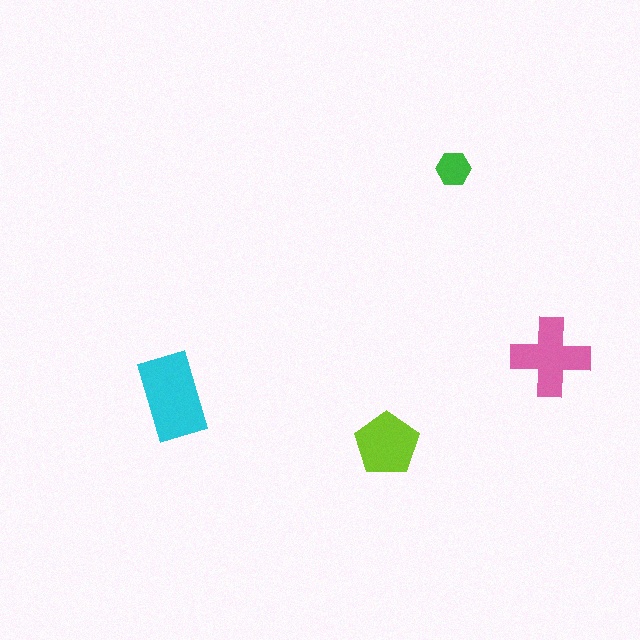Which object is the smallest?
The green hexagon.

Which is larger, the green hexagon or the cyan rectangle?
The cyan rectangle.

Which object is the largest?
The cyan rectangle.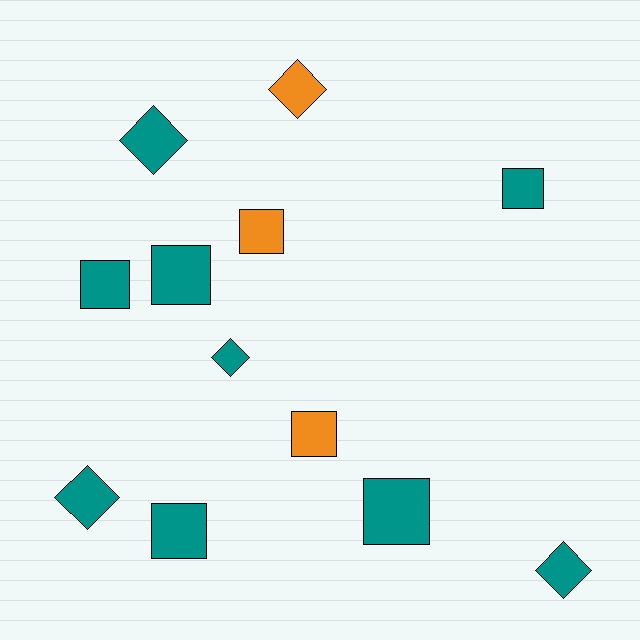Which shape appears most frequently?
Square, with 7 objects.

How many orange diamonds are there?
There is 1 orange diamond.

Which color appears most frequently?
Teal, with 9 objects.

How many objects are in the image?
There are 12 objects.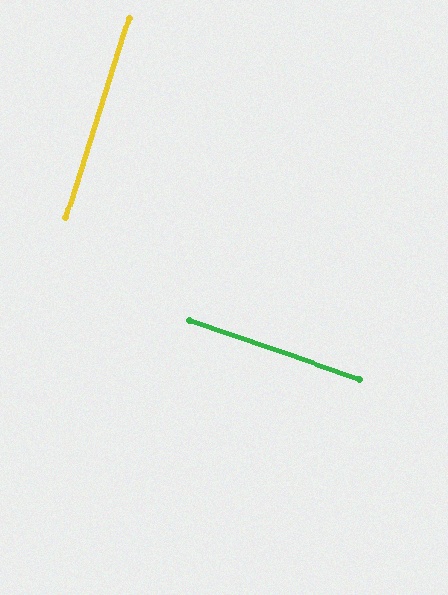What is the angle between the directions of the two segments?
Approximately 88 degrees.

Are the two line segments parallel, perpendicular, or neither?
Perpendicular — they meet at approximately 88°.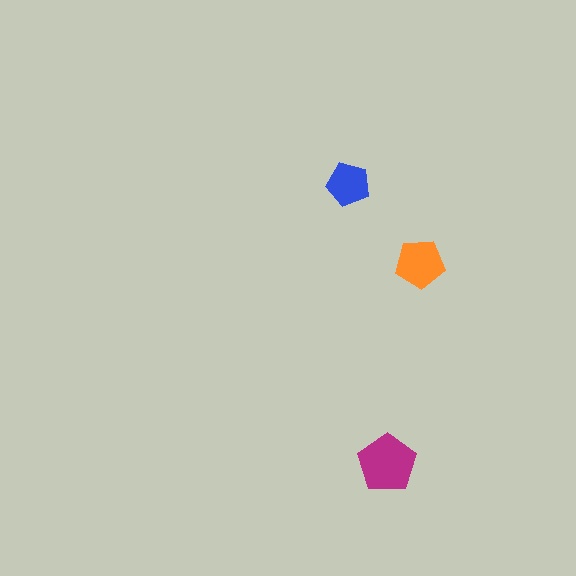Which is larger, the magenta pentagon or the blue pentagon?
The magenta one.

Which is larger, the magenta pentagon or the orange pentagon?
The magenta one.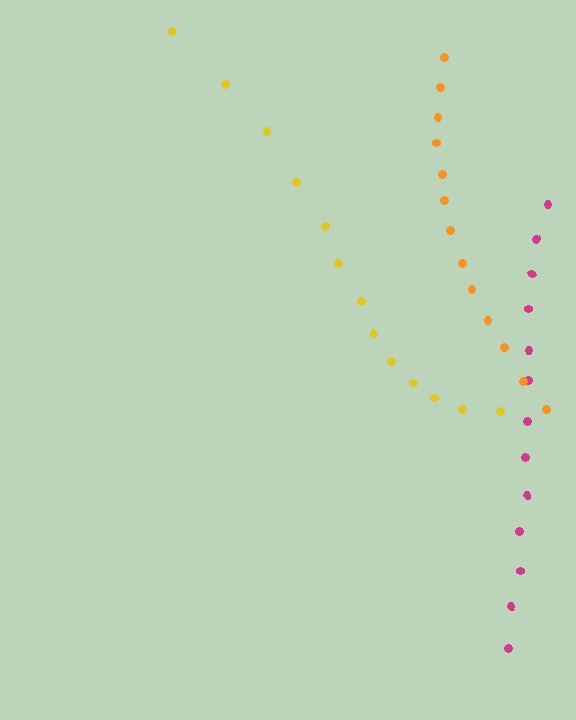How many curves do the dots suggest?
There are 3 distinct paths.